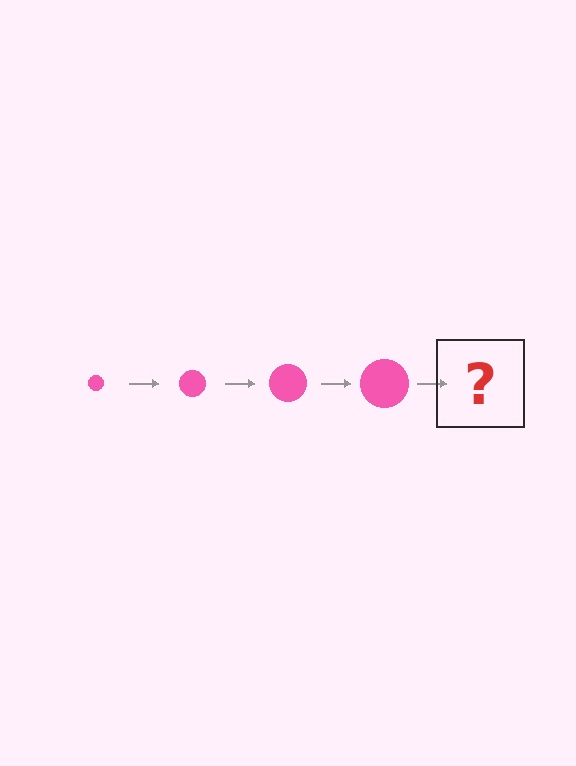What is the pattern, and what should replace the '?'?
The pattern is that the circle gets progressively larger each step. The '?' should be a pink circle, larger than the previous one.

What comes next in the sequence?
The next element should be a pink circle, larger than the previous one.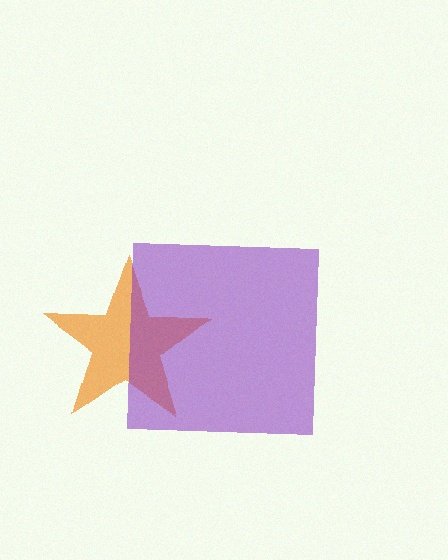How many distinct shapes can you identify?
There are 2 distinct shapes: an orange star, a purple square.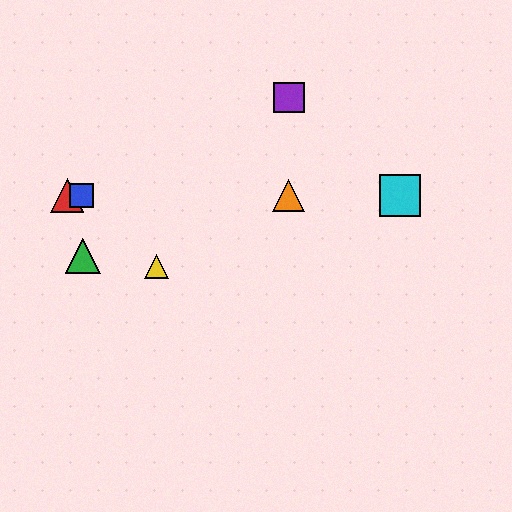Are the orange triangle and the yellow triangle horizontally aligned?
No, the orange triangle is at y≈196 and the yellow triangle is at y≈266.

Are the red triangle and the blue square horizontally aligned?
Yes, both are at y≈196.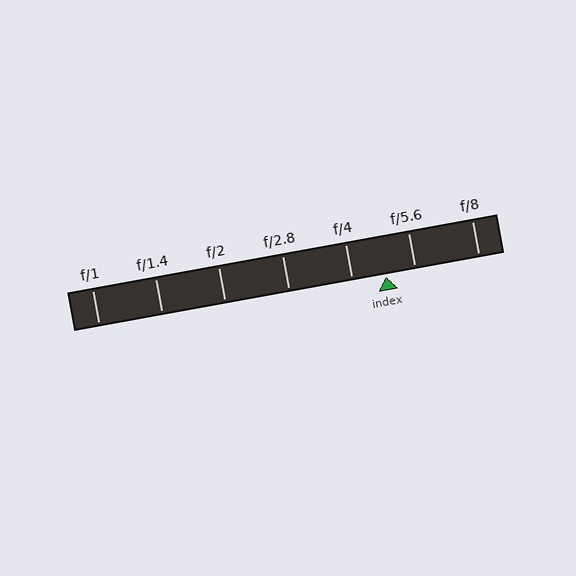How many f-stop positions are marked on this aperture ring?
There are 7 f-stop positions marked.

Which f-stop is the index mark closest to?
The index mark is closest to f/5.6.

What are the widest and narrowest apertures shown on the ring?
The widest aperture shown is f/1 and the narrowest is f/8.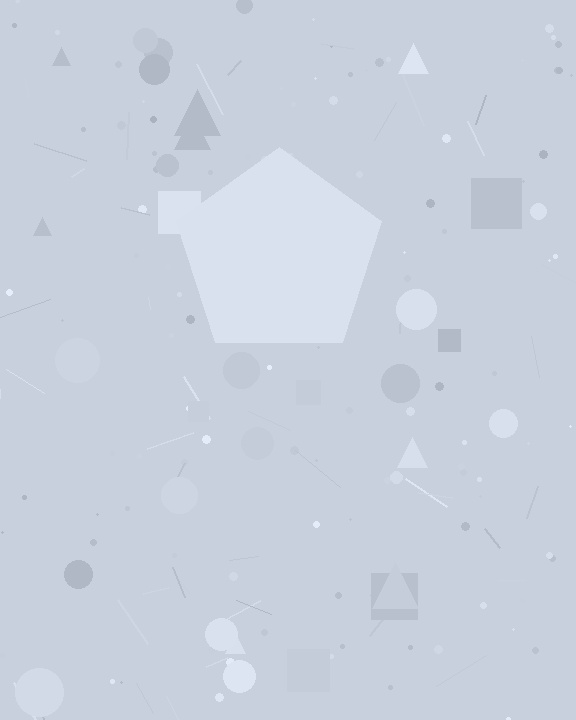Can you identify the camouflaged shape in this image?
The camouflaged shape is a pentagon.